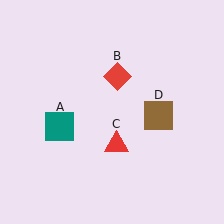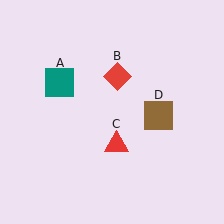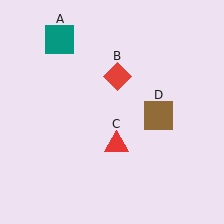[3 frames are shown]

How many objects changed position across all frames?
1 object changed position: teal square (object A).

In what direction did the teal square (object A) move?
The teal square (object A) moved up.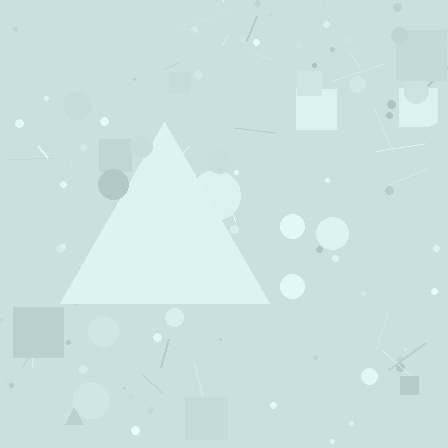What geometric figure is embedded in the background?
A triangle is embedded in the background.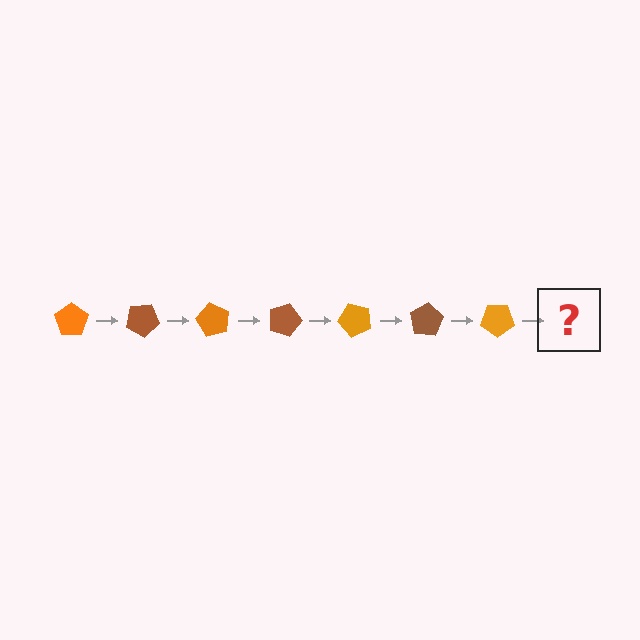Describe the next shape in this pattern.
It should be a brown pentagon, rotated 210 degrees from the start.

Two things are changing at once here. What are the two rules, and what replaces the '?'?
The two rules are that it rotates 30 degrees each step and the color cycles through orange and brown. The '?' should be a brown pentagon, rotated 210 degrees from the start.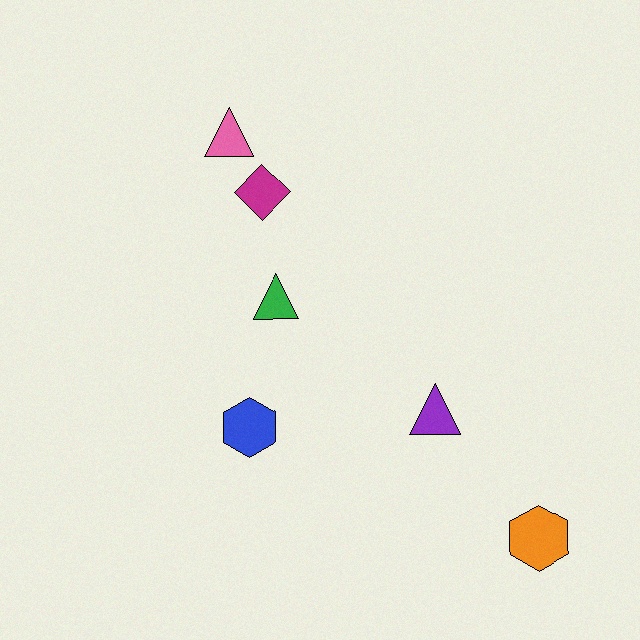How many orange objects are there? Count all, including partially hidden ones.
There is 1 orange object.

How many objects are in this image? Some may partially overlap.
There are 6 objects.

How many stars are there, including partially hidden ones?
There are no stars.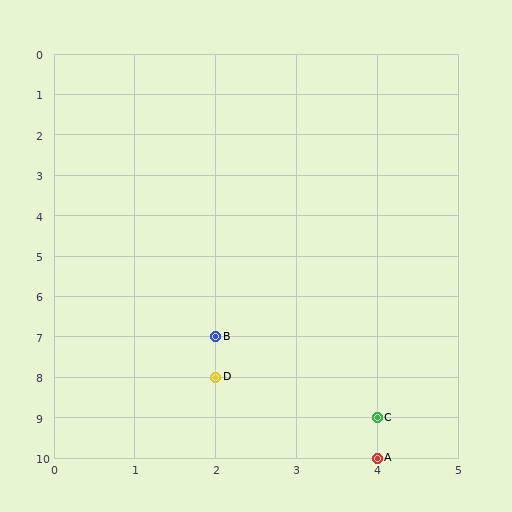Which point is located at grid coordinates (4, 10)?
Point A is at (4, 10).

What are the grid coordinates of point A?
Point A is at grid coordinates (4, 10).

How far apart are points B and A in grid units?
Points B and A are 2 columns and 3 rows apart (about 3.6 grid units diagonally).